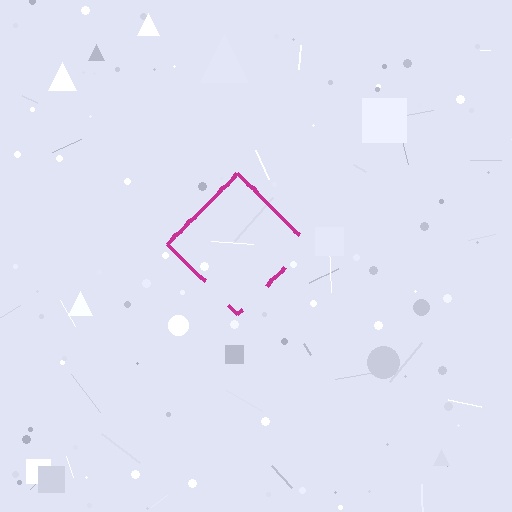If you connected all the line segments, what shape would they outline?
They would outline a diamond.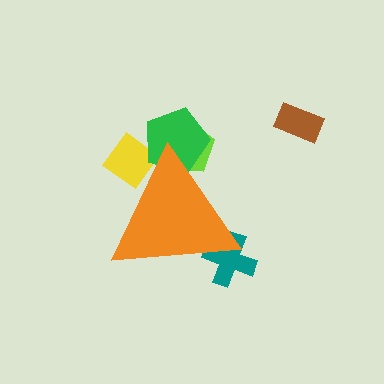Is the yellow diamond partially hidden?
Yes, the yellow diamond is partially hidden behind the orange triangle.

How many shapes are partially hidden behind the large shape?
4 shapes are partially hidden.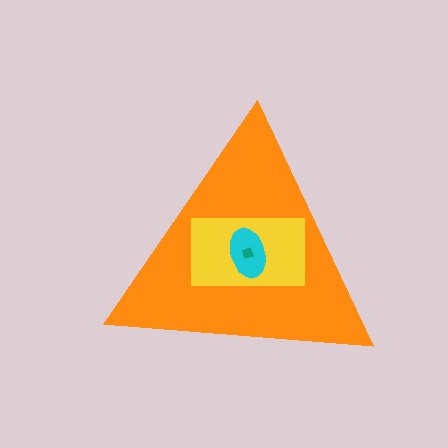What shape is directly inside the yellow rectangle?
The cyan ellipse.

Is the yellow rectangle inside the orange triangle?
Yes.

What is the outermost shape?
The orange triangle.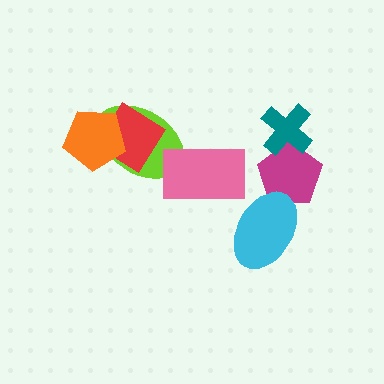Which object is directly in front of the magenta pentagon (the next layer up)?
The cyan ellipse is directly in front of the magenta pentagon.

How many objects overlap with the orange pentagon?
2 objects overlap with the orange pentagon.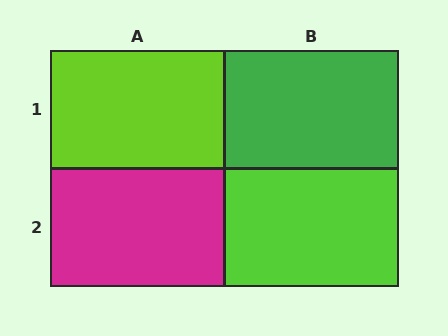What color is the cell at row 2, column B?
Lime.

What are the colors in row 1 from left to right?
Lime, green.